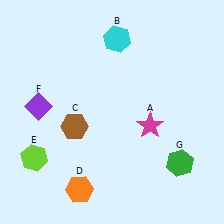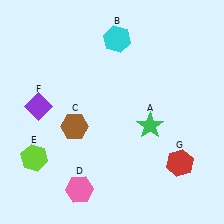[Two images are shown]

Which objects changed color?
A changed from magenta to green. D changed from orange to pink. G changed from green to red.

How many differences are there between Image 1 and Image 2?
There are 3 differences between the two images.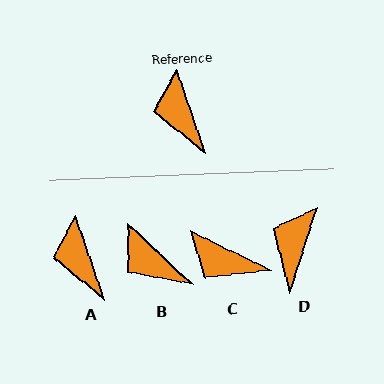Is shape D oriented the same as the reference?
No, it is off by about 37 degrees.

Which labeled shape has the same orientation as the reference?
A.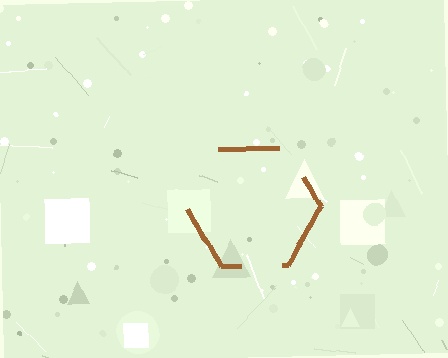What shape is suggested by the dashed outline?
The dashed outline suggests a hexagon.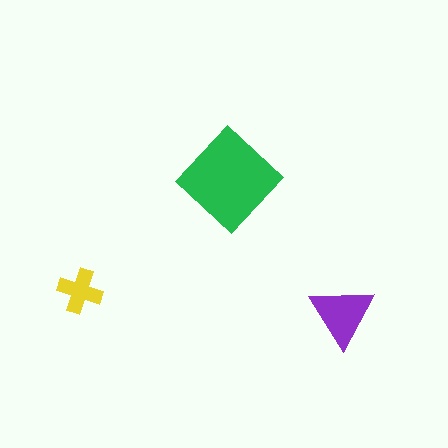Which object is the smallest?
The yellow cross.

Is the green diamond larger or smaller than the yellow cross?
Larger.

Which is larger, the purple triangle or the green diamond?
The green diamond.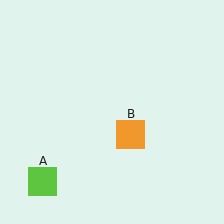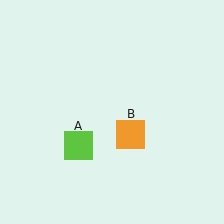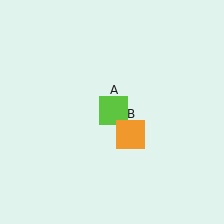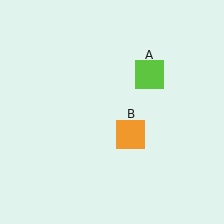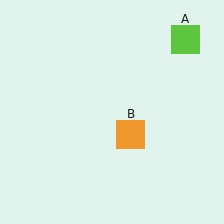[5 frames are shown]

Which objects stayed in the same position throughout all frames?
Orange square (object B) remained stationary.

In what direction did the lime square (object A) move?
The lime square (object A) moved up and to the right.